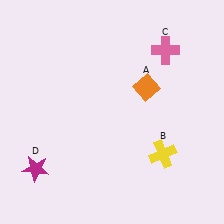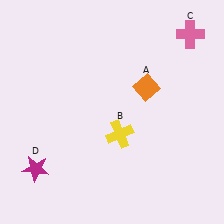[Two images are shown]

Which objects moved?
The objects that moved are: the yellow cross (B), the pink cross (C).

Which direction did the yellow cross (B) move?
The yellow cross (B) moved left.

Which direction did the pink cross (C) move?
The pink cross (C) moved right.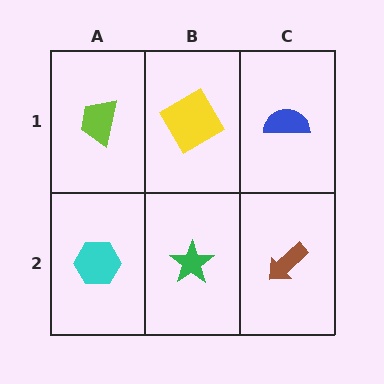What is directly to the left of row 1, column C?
A yellow diamond.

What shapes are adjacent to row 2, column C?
A blue semicircle (row 1, column C), a green star (row 2, column B).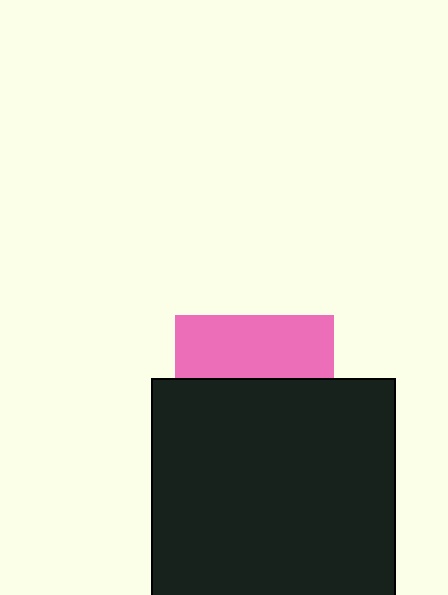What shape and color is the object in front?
The object in front is a black square.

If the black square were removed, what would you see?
You would see the complete pink square.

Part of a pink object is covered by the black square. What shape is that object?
It is a square.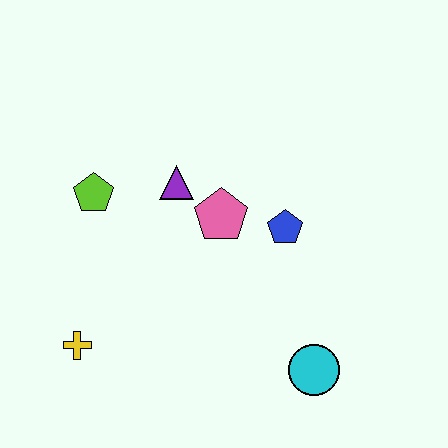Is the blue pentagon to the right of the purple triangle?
Yes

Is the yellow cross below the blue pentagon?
Yes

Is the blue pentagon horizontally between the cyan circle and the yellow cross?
Yes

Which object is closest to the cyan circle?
The blue pentagon is closest to the cyan circle.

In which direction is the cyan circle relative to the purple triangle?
The cyan circle is below the purple triangle.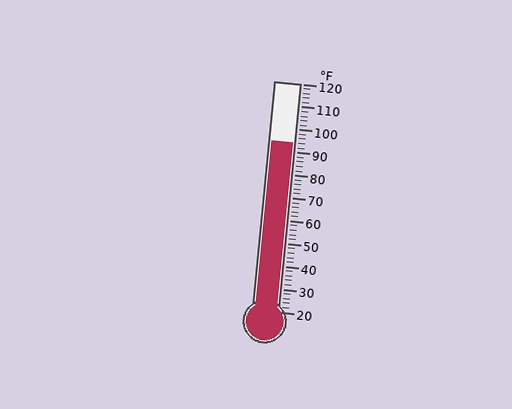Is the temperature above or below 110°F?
The temperature is below 110°F.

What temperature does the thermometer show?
The thermometer shows approximately 94°F.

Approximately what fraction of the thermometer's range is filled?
The thermometer is filled to approximately 75% of its range.